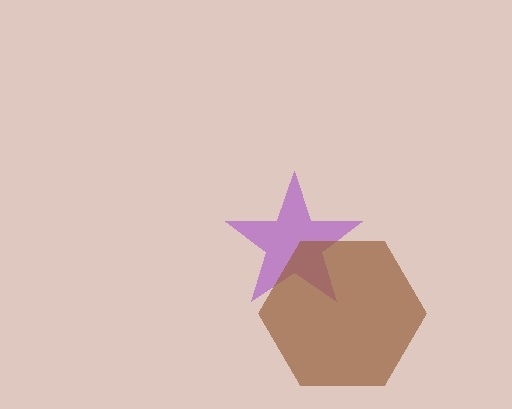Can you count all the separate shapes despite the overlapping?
Yes, there are 2 separate shapes.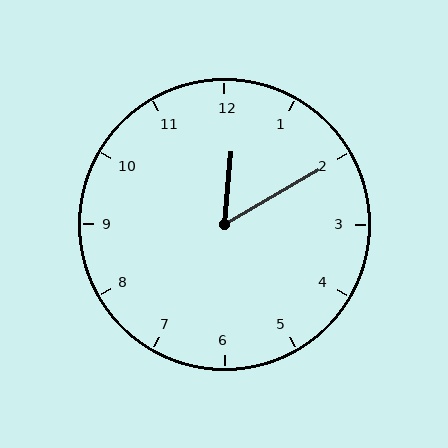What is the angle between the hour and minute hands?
Approximately 55 degrees.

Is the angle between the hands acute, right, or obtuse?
It is acute.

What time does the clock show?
12:10.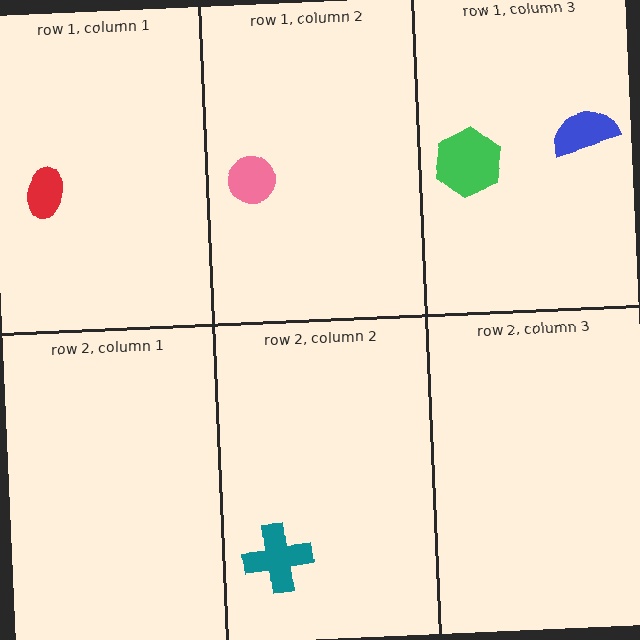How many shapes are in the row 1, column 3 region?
2.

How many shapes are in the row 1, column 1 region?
1.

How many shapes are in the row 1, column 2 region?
1.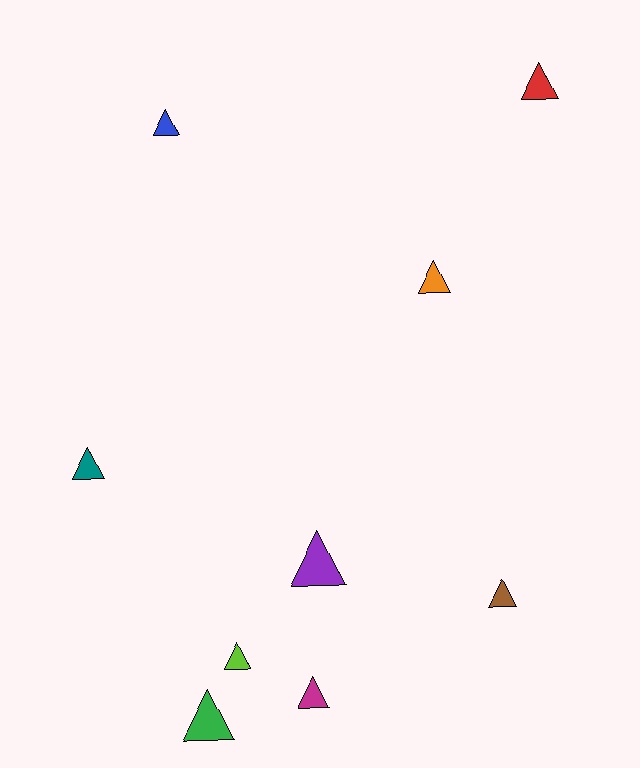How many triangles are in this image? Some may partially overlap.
There are 9 triangles.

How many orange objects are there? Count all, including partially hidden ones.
There is 1 orange object.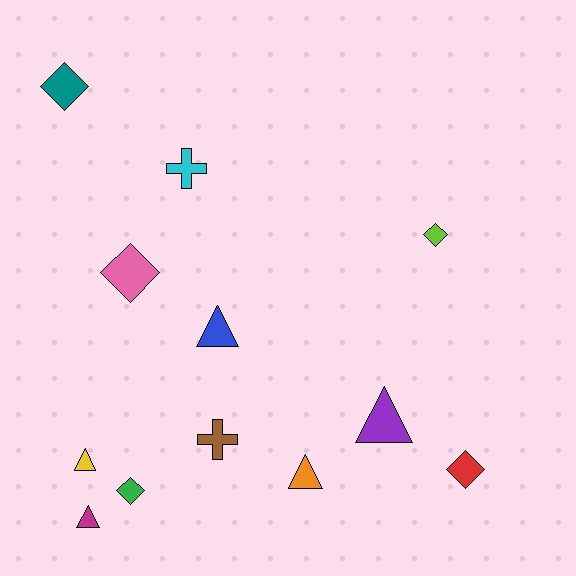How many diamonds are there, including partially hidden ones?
There are 5 diamonds.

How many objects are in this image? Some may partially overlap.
There are 12 objects.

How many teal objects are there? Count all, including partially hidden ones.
There is 1 teal object.